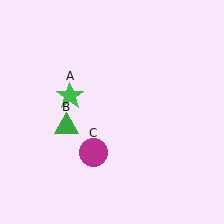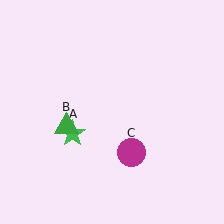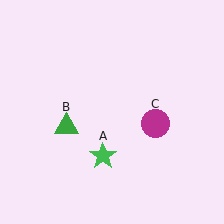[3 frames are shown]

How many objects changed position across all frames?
2 objects changed position: green star (object A), magenta circle (object C).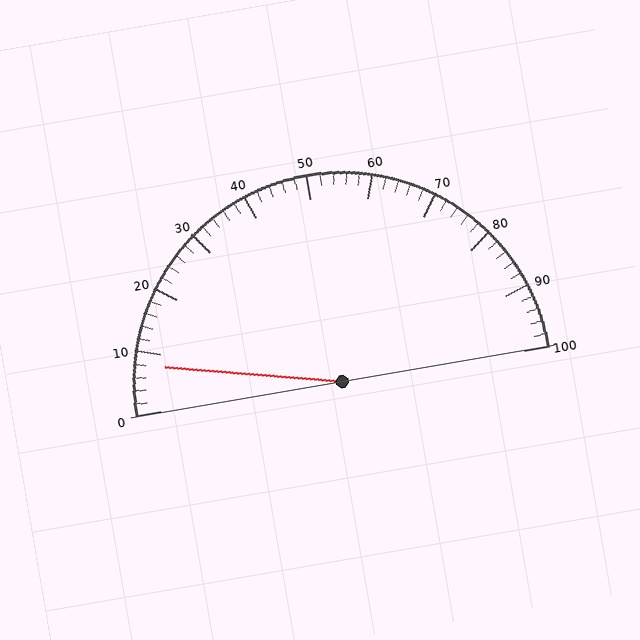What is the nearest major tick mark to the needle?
The nearest major tick mark is 10.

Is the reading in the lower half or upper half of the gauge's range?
The reading is in the lower half of the range (0 to 100).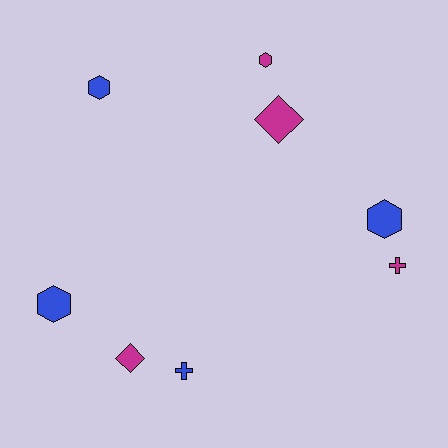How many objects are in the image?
There are 8 objects.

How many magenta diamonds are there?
There are 2 magenta diamonds.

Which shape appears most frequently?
Hexagon, with 4 objects.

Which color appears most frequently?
Blue, with 4 objects.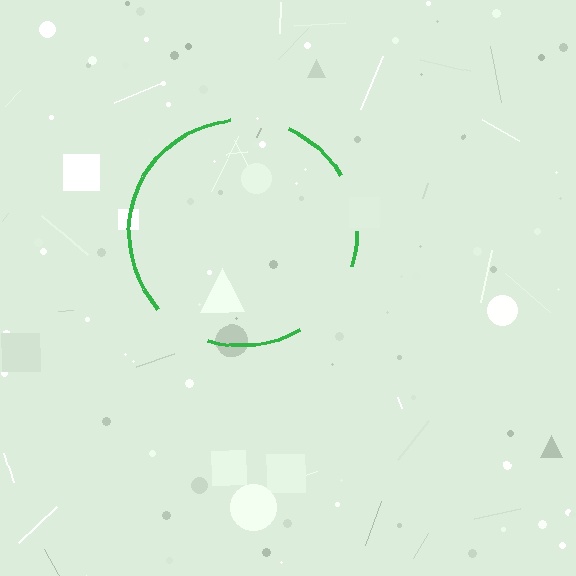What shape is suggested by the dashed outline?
The dashed outline suggests a circle.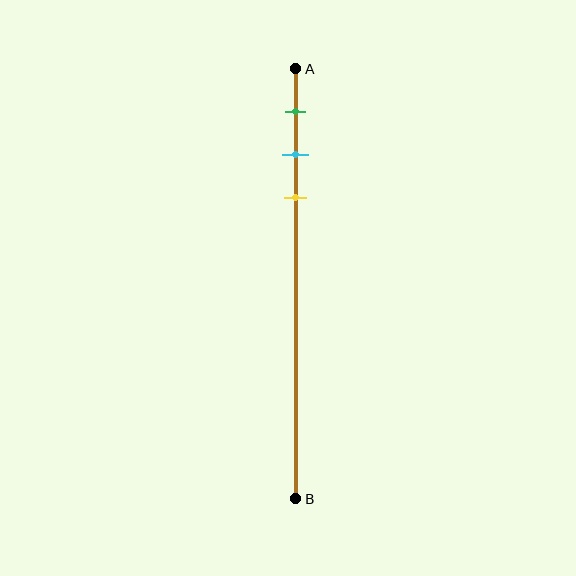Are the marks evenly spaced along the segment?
Yes, the marks are approximately evenly spaced.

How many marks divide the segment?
There are 3 marks dividing the segment.